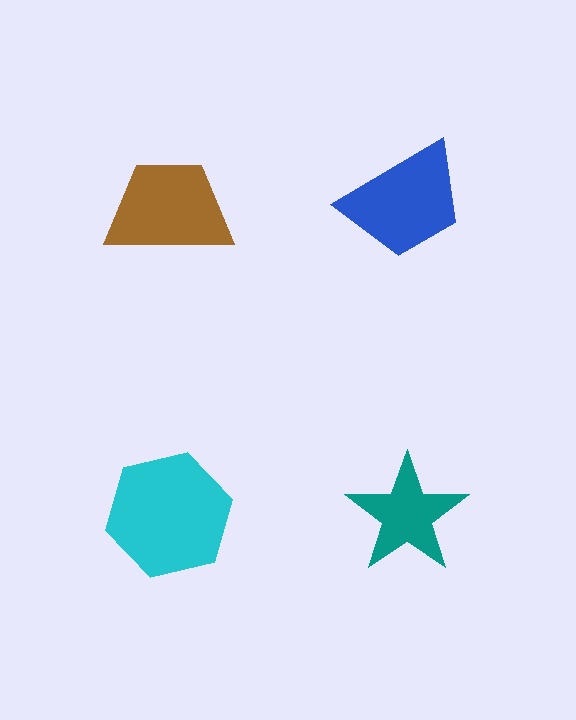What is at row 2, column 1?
A cyan hexagon.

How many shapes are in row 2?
2 shapes.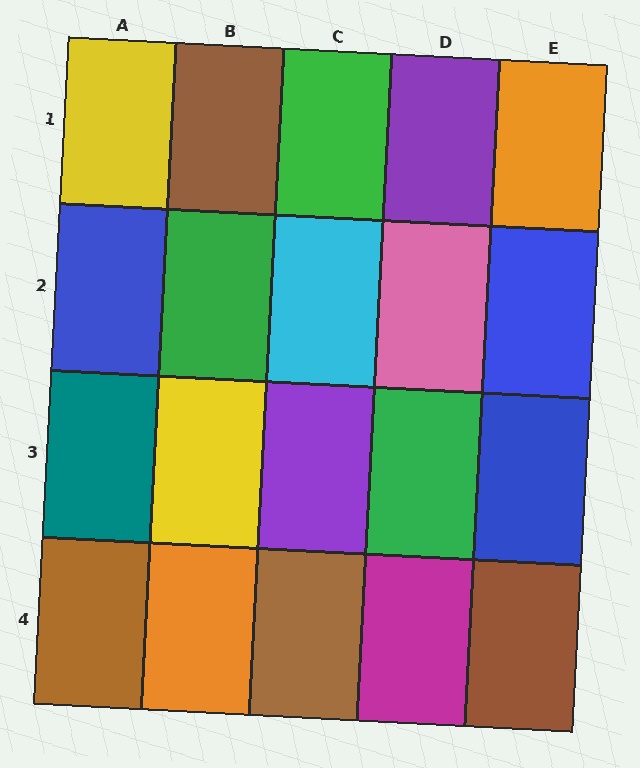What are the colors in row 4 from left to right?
Brown, orange, brown, magenta, brown.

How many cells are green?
3 cells are green.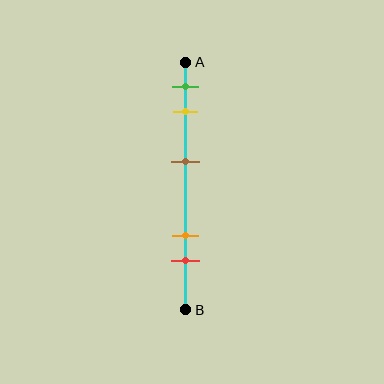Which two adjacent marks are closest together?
The green and yellow marks are the closest adjacent pair.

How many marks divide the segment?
There are 5 marks dividing the segment.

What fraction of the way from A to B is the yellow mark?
The yellow mark is approximately 20% (0.2) of the way from A to B.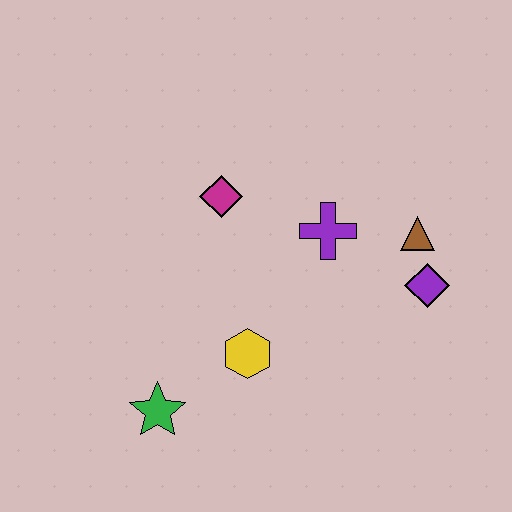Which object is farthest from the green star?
The brown triangle is farthest from the green star.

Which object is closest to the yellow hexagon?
The green star is closest to the yellow hexagon.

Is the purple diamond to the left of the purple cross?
No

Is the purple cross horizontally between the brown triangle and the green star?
Yes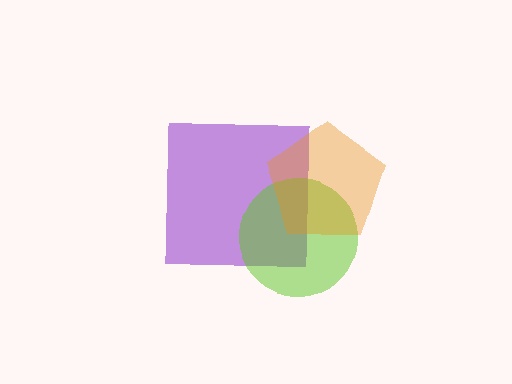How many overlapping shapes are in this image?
There are 3 overlapping shapes in the image.